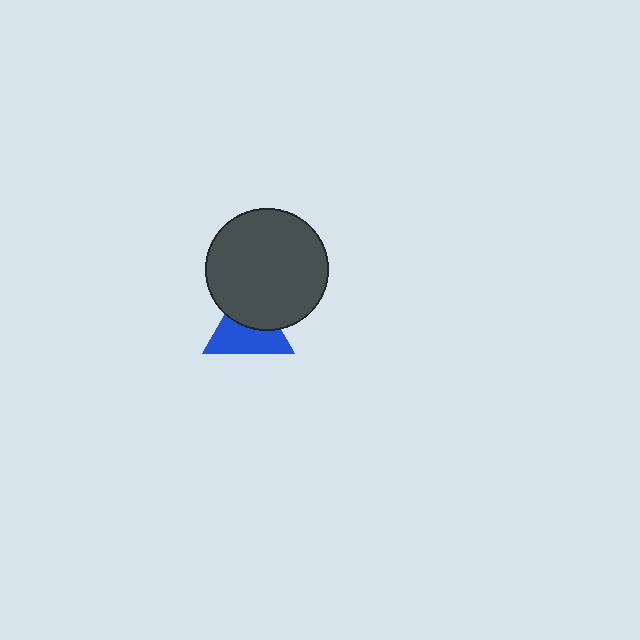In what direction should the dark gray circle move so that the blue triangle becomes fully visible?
The dark gray circle should move up. That is the shortest direction to clear the overlap and leave the blue triangle fully visible.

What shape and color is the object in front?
The object in front is a dark gray circle.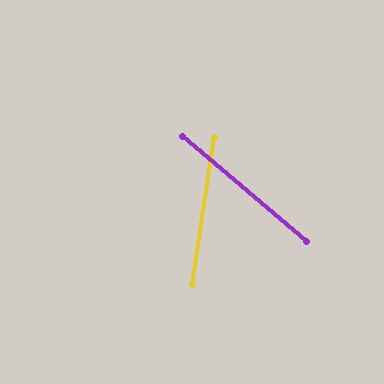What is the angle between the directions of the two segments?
Approximately 59 degrees.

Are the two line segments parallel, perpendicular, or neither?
Neither parallel nor perpendicular — they differ by about 59°.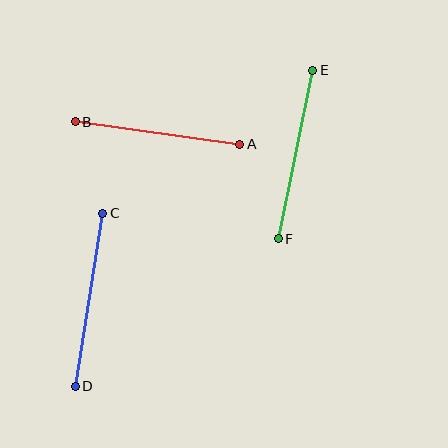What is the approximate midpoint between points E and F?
The midpoint is at approximately (296, 155) pixels.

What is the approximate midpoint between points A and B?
The midpoint is at approximately (158, 133) pixels.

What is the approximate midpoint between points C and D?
The midpoint is at approximately (89, 300) pixels.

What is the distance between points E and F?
The distance is approximately 172 pixels.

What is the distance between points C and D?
The distance is approximately 175 pixels.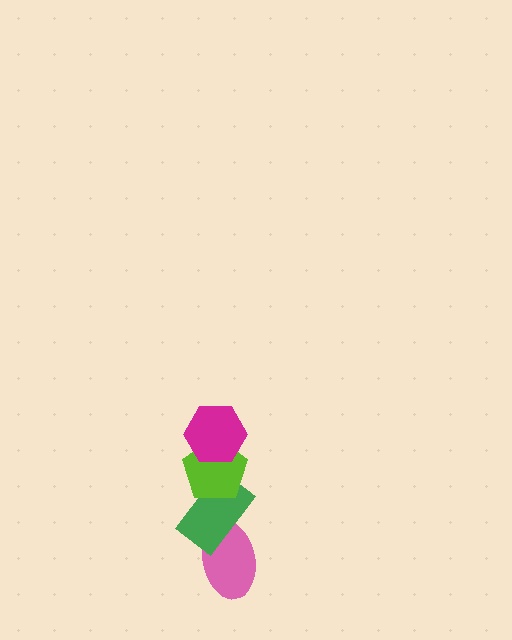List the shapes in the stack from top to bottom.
From top to bottom: the magenta hexagon, the lime pentagon, the green rectangle, the pink ellipse.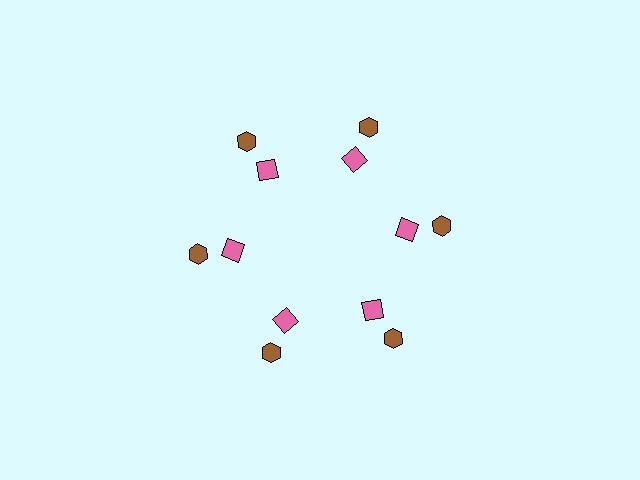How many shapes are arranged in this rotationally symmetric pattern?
There are 12 shapes, arranged in 6 groups of 2.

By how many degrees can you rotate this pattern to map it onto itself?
The pattern maps onto itself every 60 degrees of rotation.